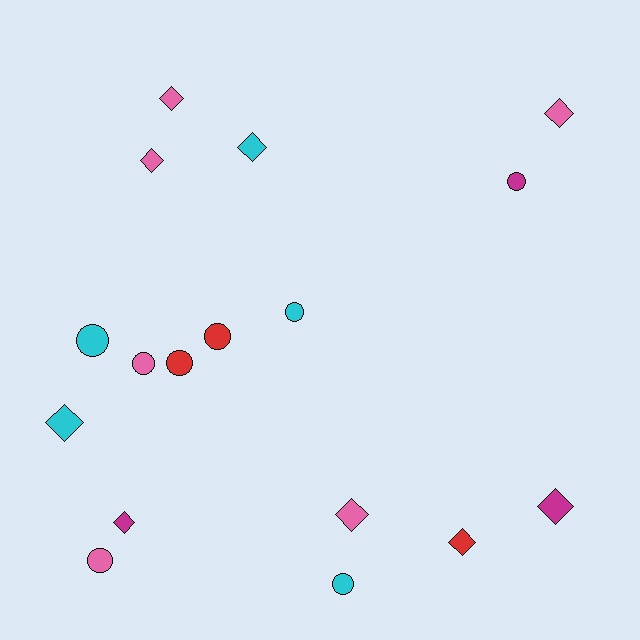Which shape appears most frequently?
Diamond, with 9 objects.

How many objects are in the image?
There are 17 objects.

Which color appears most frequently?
Pink, with 6 objects.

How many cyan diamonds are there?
There are 2 cyan diamonds.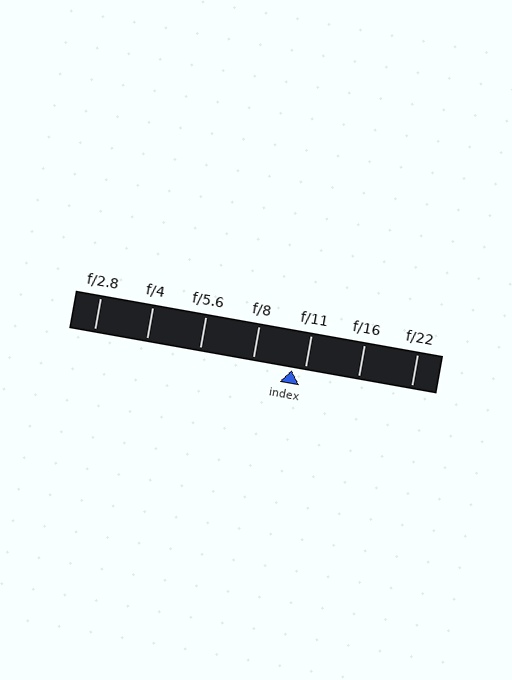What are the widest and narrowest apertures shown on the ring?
The widest aperture shown is f/2.8 and the narrowest is f/22.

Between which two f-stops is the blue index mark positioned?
The index mark is between f/8 and f/11.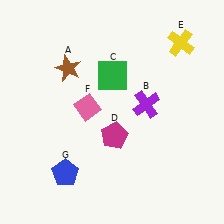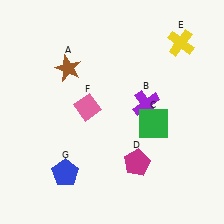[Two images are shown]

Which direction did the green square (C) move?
The green square (C) moved down.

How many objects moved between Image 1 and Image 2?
2 objects moved between the two images.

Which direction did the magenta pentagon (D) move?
The magenta pentagon (D) moved down.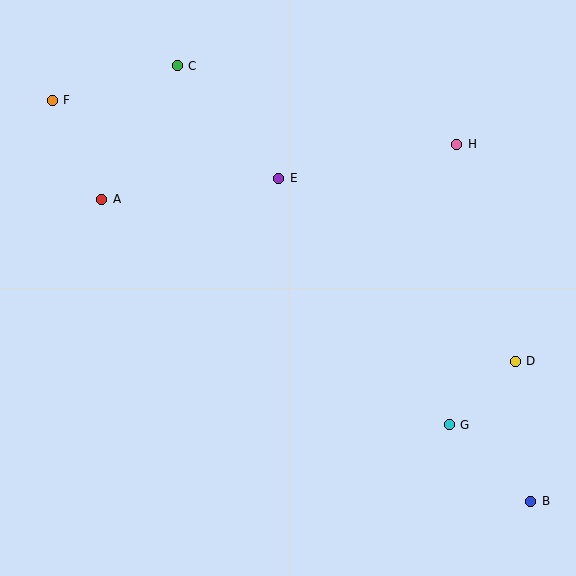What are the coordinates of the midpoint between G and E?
The midpoint between G and E is at (364, 301).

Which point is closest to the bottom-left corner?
Point A is closest to the bottom-left corner.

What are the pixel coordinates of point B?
Point B is at (531, 501).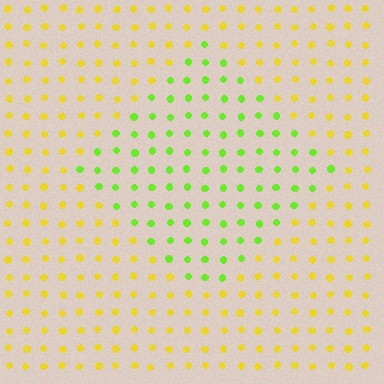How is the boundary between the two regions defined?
The boundary is defined purely by a slight shift in hue (about 47 degrees). Spacing, size, and orientation are identical on both sides.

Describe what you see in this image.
The image is filled with small yellow elements in a uniform arrangement. A diamond-shaped region is visible where the elements are tinted to a slightly different hue, forming a subtle color boundary.